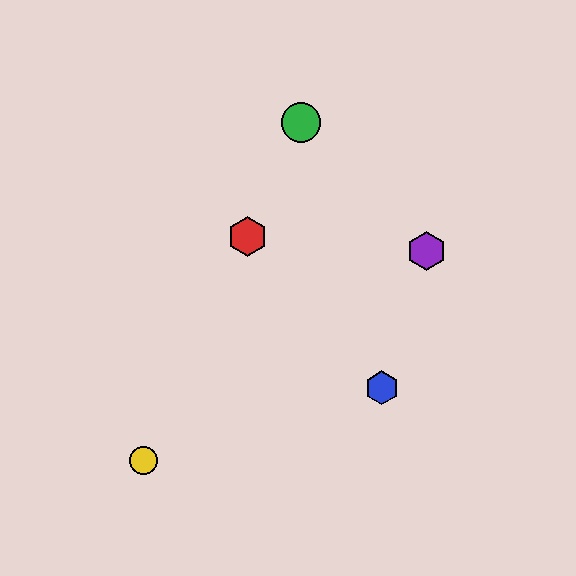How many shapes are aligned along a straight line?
3 shapes (the red hexagon, the green circle, the yellow circle) are aligned along a straight line.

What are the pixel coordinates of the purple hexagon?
The purple hexagon is at (427, 251).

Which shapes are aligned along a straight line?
The red hexagon, the green circle, the yellow circle are aligned along a straight line.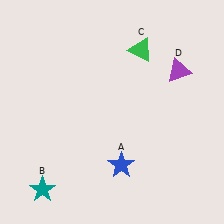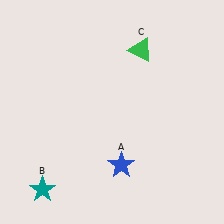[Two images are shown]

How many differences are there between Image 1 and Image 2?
There is 1 difference between the two images.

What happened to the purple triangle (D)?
The purple triangle (D) was removed in Image 2. It was in the top-right area of Image 1.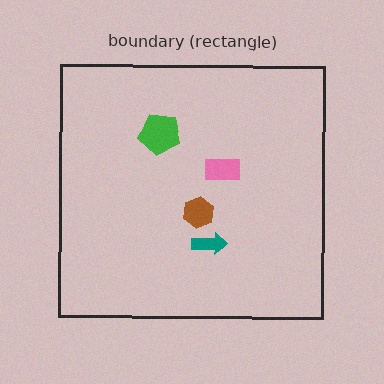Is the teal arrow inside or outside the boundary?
Inside.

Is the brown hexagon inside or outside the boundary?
Inside.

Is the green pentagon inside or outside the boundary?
Inside.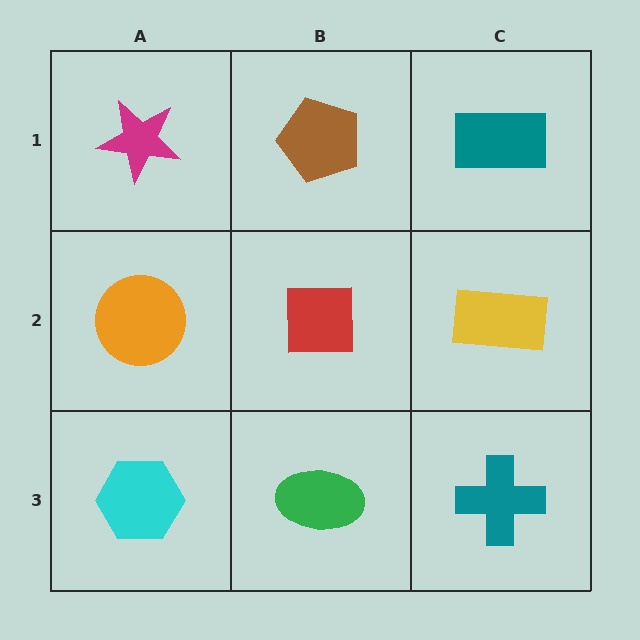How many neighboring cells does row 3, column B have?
3.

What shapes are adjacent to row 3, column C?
A yellow rectangle (row 2, column C), a green ellipse (row 3, column B).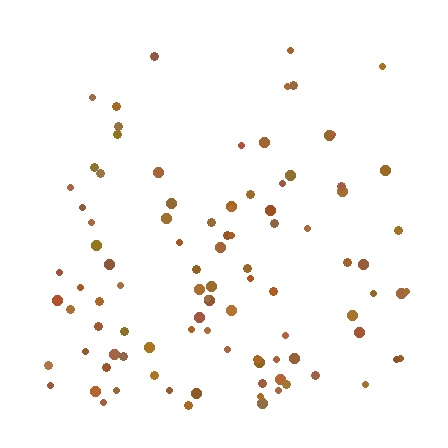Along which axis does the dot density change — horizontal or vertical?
Vertical.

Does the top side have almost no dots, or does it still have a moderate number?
Still a moderate number, just noticeably fewer than the bottom.